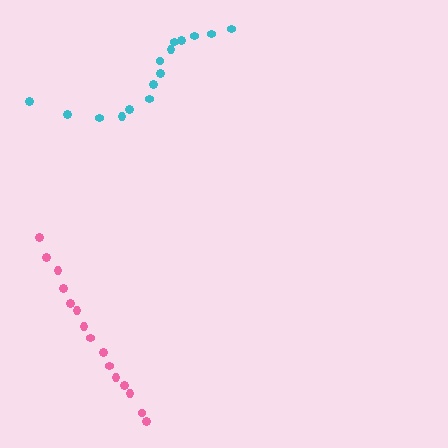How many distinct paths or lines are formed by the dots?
There are 2 distinct paths.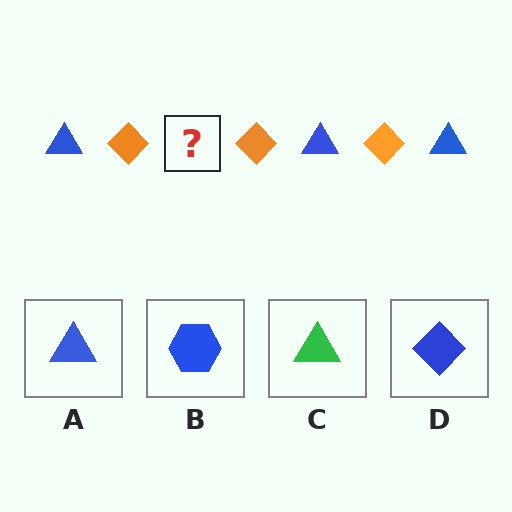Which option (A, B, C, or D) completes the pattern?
A.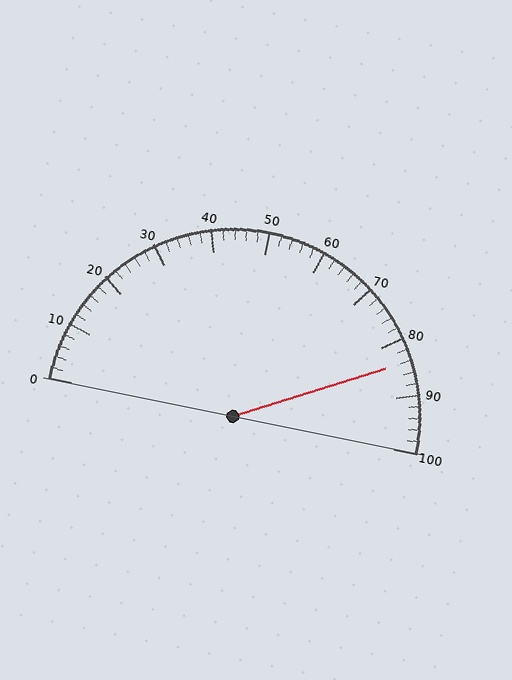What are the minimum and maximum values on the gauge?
The gauge ranges from 0 to 100.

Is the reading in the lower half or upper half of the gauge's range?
The reading is in the upper half of the range (0 to 100).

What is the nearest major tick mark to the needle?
The nearest major tick mark is 80.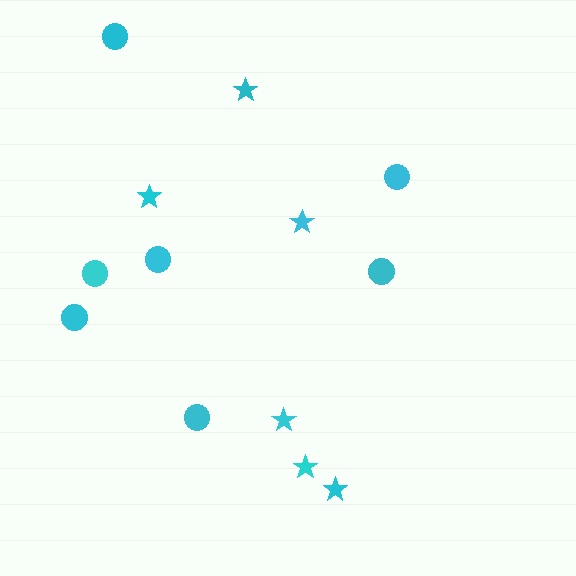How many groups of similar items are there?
There are 2 groups: one group of stars (6) and one group of circles (7).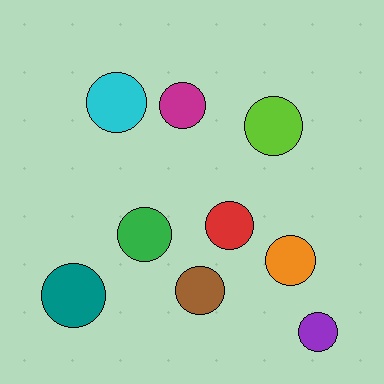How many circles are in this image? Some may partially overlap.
There are 9 circles.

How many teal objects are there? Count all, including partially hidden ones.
There is 1 teal object.